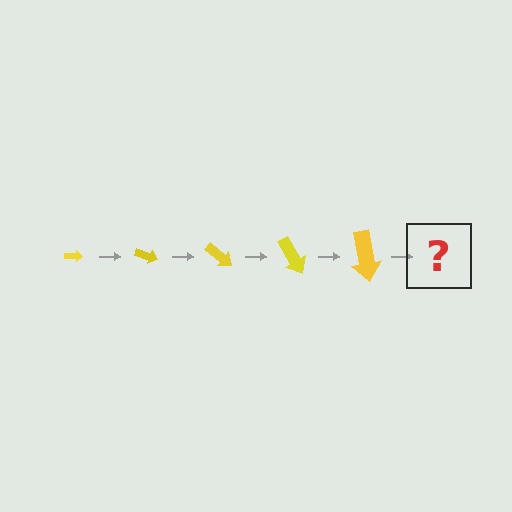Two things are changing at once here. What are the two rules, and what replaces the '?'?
The two rules are that the arrow grows larger each step and it rotates 20 degrees each step. The '?' should be an arrow, larger than the previous one and rotated 100 degrees from the start.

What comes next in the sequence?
The next element should be an arrow, larger than the previous one and rotated 100 degrees from the start.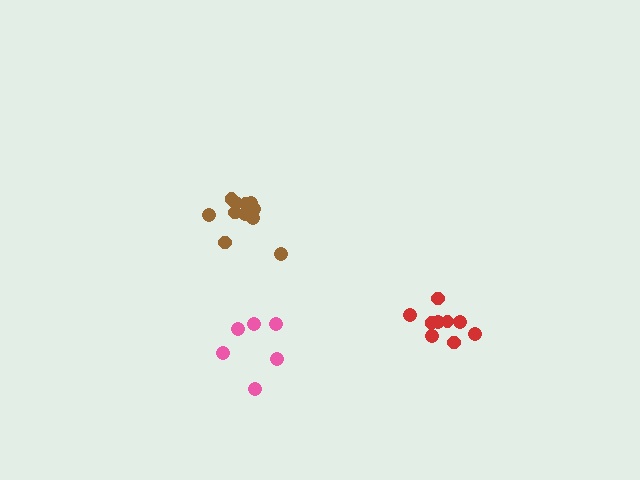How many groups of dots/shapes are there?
There are 3 groups.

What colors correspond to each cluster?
The clusters are colored: brown, pink, red.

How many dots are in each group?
Group 1: 11 dots, Group 2: 6 dots, Group 3: 9 dots (26 total).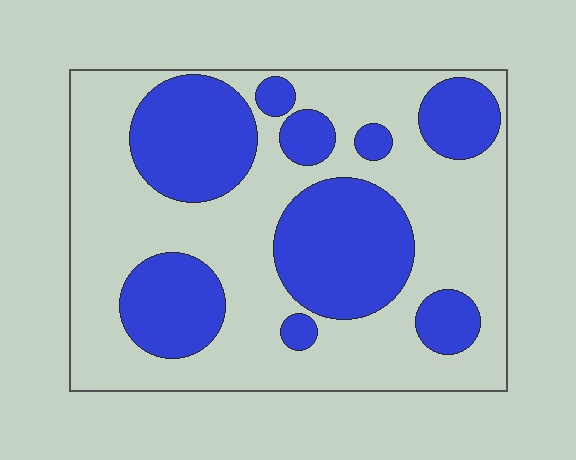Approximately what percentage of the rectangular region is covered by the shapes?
Approximately 35%.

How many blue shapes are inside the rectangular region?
9.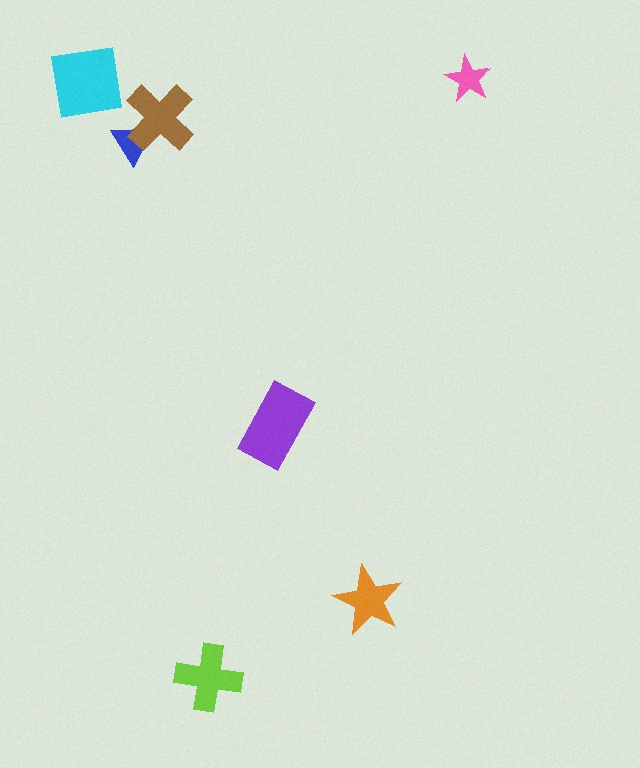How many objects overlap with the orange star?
0 objects overlap with the orange star.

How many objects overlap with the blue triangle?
1 object overlaps with the blue triangle.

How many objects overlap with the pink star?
0 objects overlap with the pink star.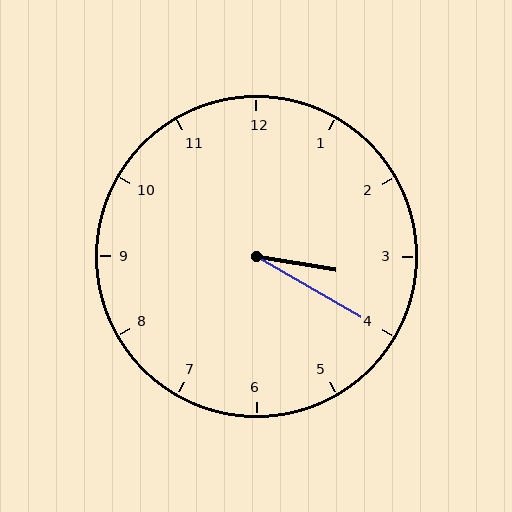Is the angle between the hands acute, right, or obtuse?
It is acute.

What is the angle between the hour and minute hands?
Approximately 20 degrees.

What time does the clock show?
3:20.